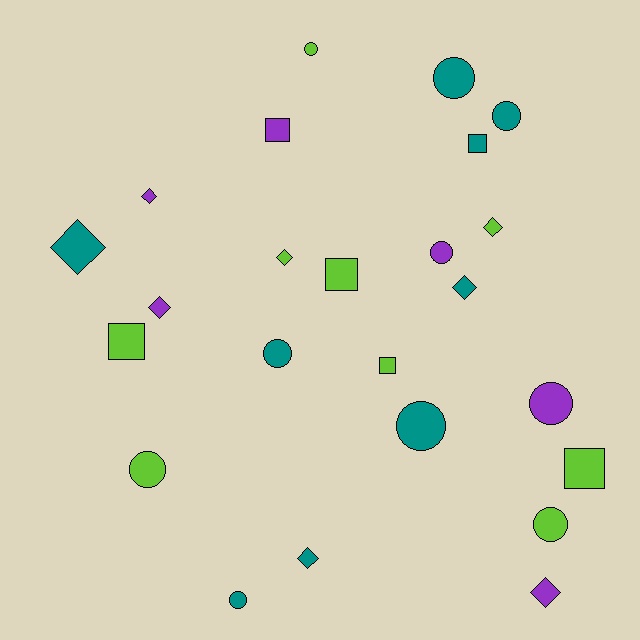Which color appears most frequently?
Teal, with 9 objects.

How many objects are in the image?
There are 24 objects.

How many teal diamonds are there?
There are 3 teal diamonds.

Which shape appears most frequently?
Circle, with 10 objects.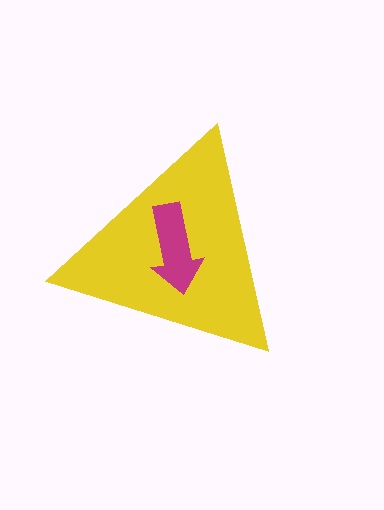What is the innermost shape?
The magenta arrow.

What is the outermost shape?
The yellow triangle.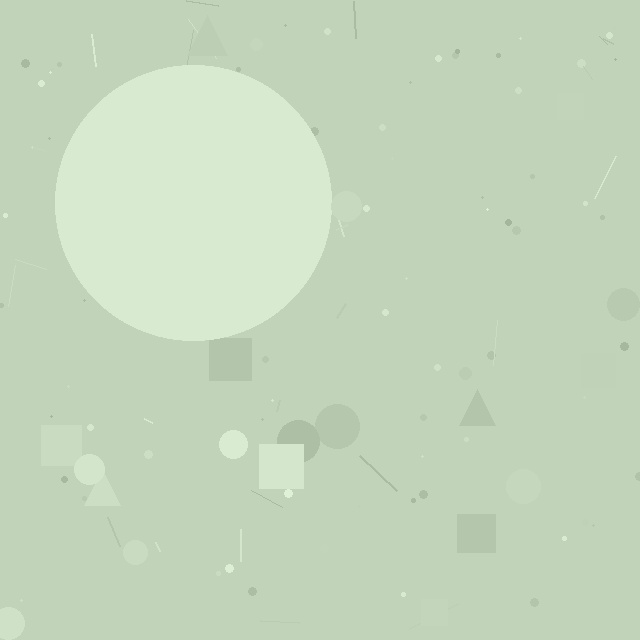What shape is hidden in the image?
A circle is hidden in the image.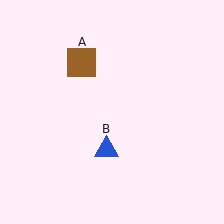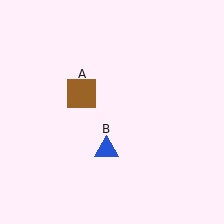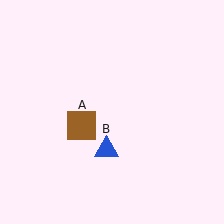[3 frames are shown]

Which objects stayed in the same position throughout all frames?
Blue triangle (object B) remained stationary.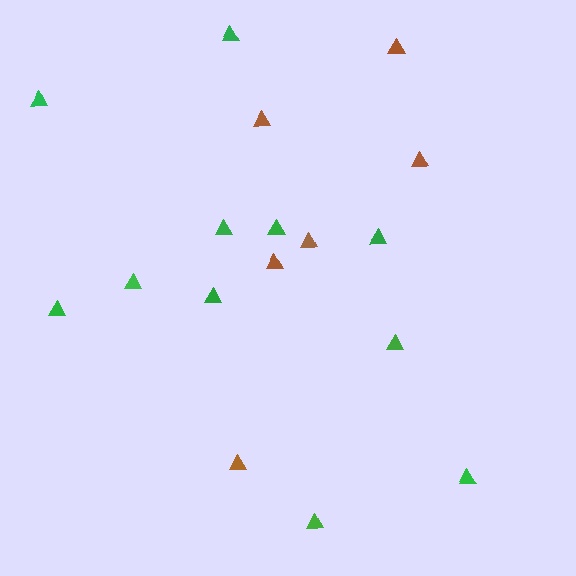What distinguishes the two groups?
There are 2 groups: one group of green triangles (11) and one group of brown triangles (6).